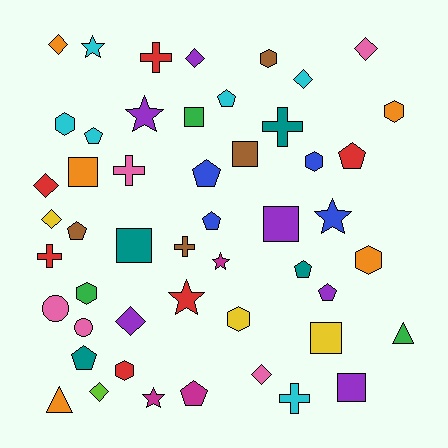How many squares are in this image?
There are 7 squares.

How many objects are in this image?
There are 50 objects.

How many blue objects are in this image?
There are 4 blue objects.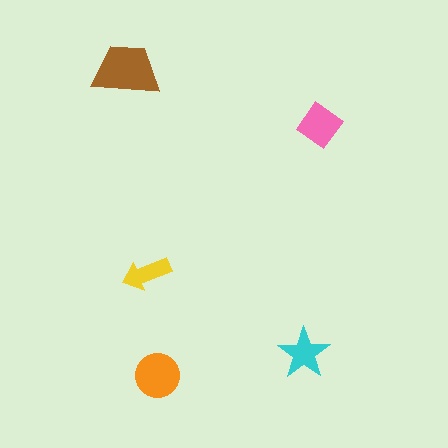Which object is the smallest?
The yellow arrow.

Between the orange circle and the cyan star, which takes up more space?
The orange circle.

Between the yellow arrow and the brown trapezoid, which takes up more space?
The brown trapezoid.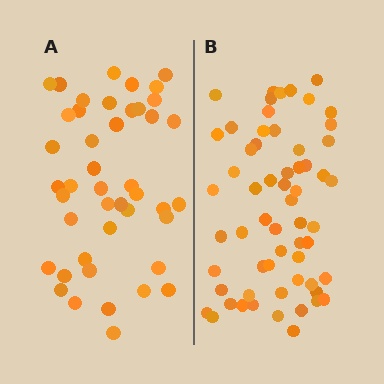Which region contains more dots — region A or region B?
Region B (the right region) has more dots.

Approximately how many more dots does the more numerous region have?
Region B has approximately 15 more dots than region A.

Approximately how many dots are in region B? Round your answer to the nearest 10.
About 60 dots.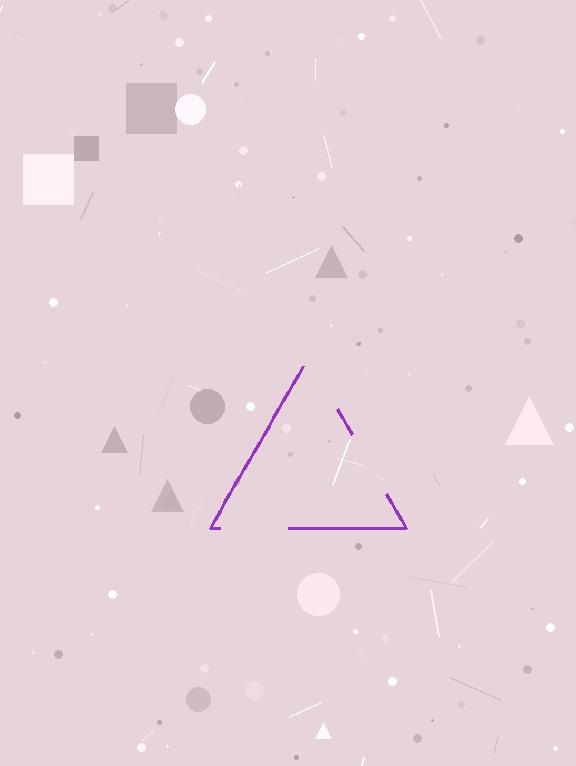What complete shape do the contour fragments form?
The contour fragments form a triangle.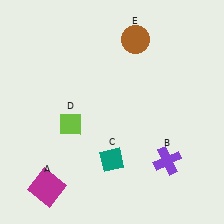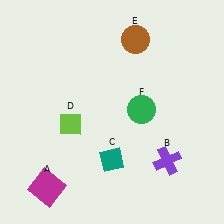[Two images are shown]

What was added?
A green circle (F) was added in Image 2.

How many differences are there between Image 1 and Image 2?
There is 1 difference between the two images.